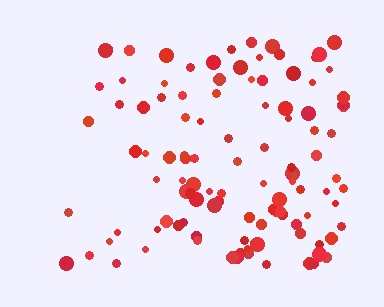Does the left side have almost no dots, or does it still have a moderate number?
Still a moderate number, just noticeably fewer than the right.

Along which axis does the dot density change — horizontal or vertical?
Horizontal.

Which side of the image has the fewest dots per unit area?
The left.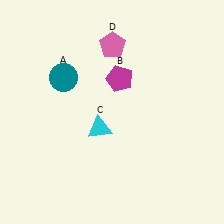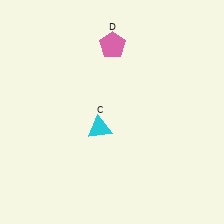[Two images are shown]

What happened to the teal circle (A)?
The teal circle (A) was removed in Image 2. It was in the top-left area of Image 1.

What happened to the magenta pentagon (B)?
The magenta pentagon (B) was removed in Image 2. It was in the top-right area of Image 1.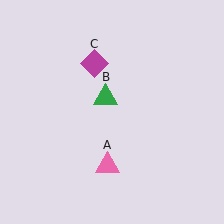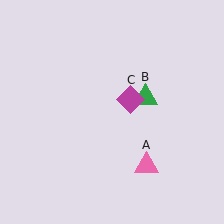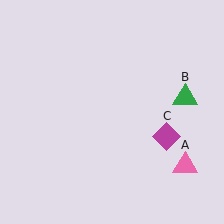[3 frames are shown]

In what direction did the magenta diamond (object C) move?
The magenta diamond (object C) moved down and to the right.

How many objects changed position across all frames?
3 objects changed position: pink triangle (object A), green triangle (object B), magenta diamond (object C).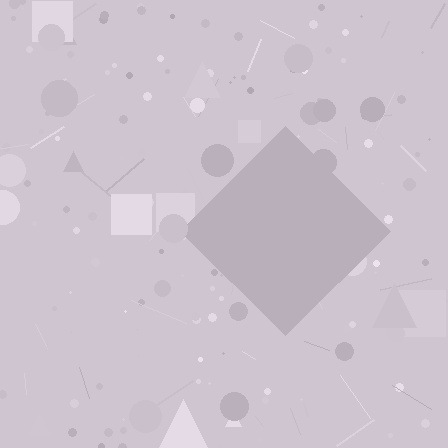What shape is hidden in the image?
A diamond is hidden in the image.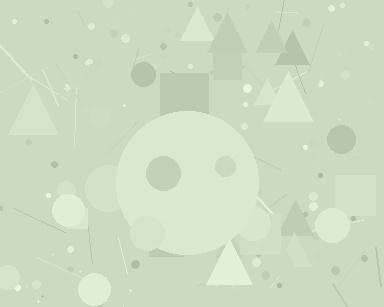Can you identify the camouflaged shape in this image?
The camouflaged shape is a circle.